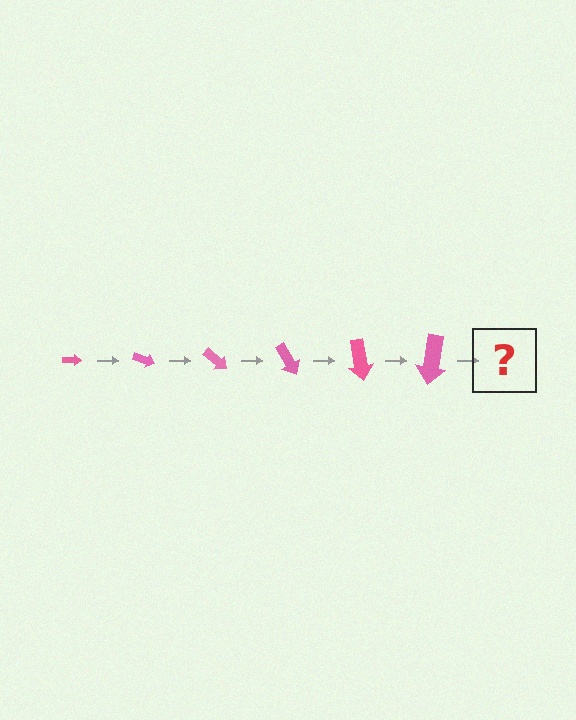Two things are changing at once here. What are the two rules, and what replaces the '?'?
The two rules are that the arrow grows larger each step and it rotates 20 degrees each step. The '?' should be an arrow, larger than the previous one and rotated 120 degrees from the start.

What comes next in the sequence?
The next element should be an arrow, larger than the previous one and rotated 120 degrees from the start.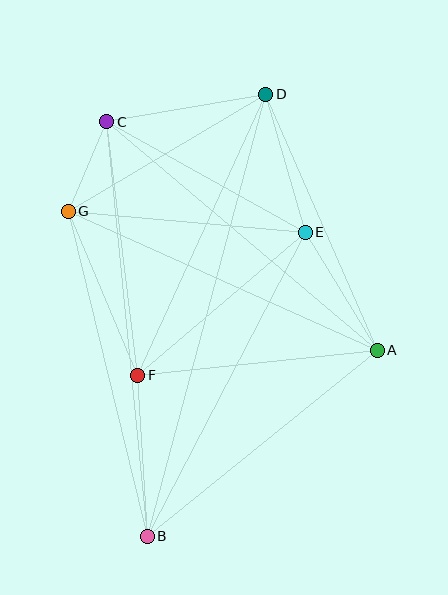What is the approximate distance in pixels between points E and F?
The distance between E and F is approximately 220 pixels.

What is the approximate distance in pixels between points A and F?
The distance between A and F is approximately 241 pixels.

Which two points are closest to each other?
Points C and G are closest to each other.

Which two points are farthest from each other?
Points B and D are farthest from each other.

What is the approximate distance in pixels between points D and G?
The distance between D and G is approximately 230 pixels.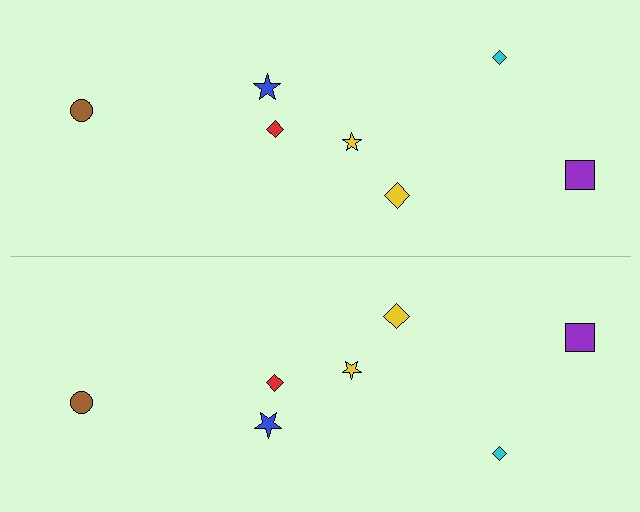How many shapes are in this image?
There are 14 shapes in this image.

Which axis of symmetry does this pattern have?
The pattern has a horizontal axis of symmetry running through the center of the image.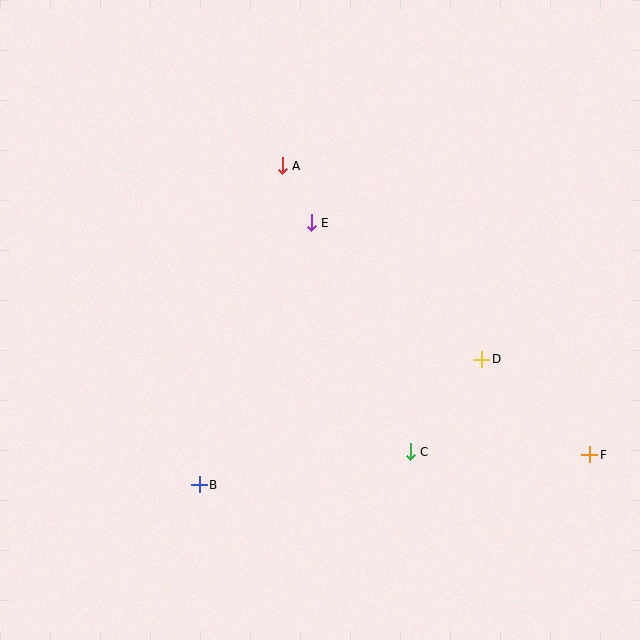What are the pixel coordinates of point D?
Point D is at (482, 359).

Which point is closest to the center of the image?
Point E at (311, 223) is closest to the center.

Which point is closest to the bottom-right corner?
Point F is closest to the bottom-right corner.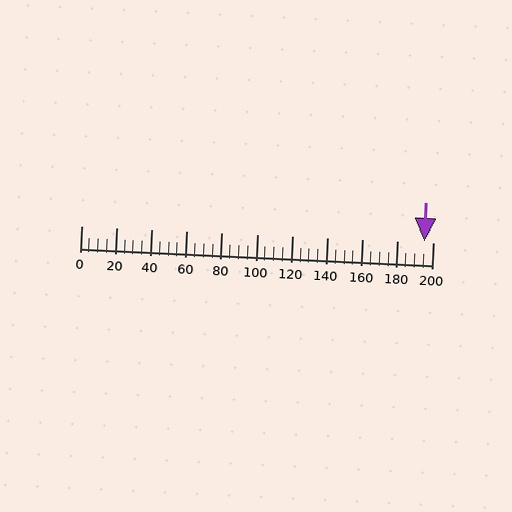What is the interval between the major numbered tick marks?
The major tick marks are spaced 20 units apart.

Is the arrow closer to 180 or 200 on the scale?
The arrow is closer to 200.